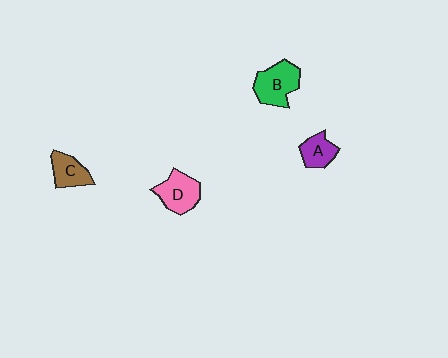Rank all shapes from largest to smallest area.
From largest to smallest: B (green), D (pink), C (brown), A (purple).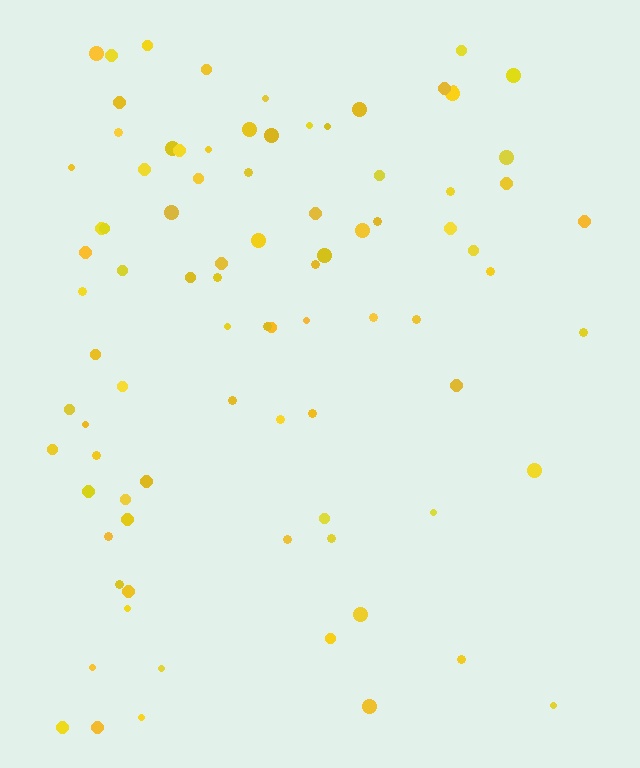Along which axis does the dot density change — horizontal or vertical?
Horizontal.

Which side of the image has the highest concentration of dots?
The left.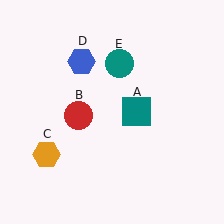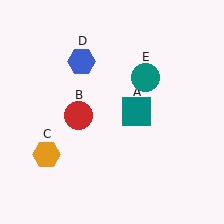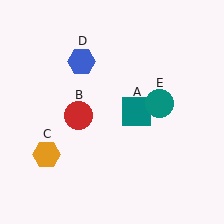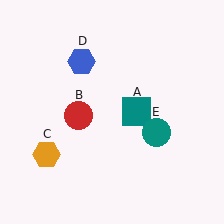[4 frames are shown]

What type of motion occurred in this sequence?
The teal circle (object E) rotated clockwise around the center of the scene.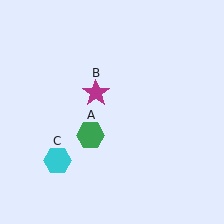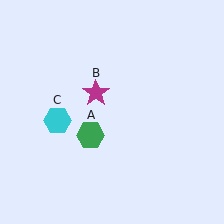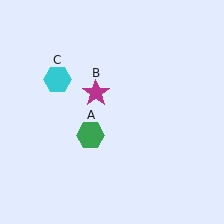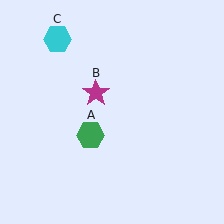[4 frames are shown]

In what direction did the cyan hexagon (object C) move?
The cyan hexagon (object C) moved up.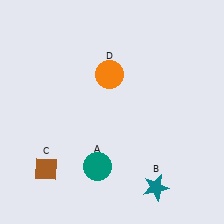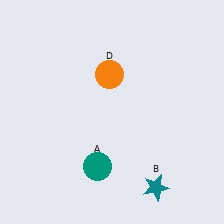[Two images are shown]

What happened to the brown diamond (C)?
The brown diamond (C) was removed in Image 2. It was in the bottom-left area of Image 1.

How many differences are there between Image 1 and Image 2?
There is 1 difference between the two images.